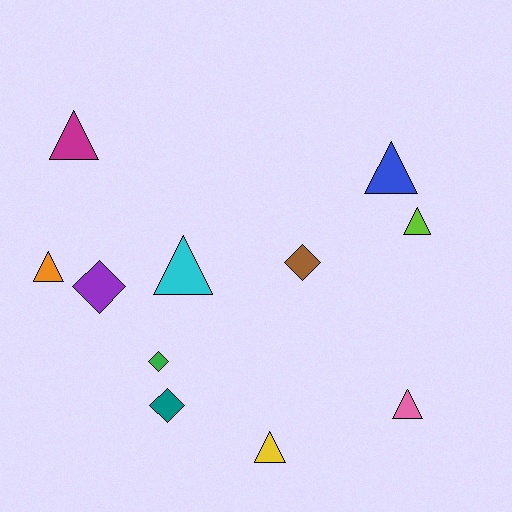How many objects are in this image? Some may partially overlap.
There are 11 objects.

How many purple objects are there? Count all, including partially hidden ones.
There is 1 purple object.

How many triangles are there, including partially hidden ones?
There are 7 triangles.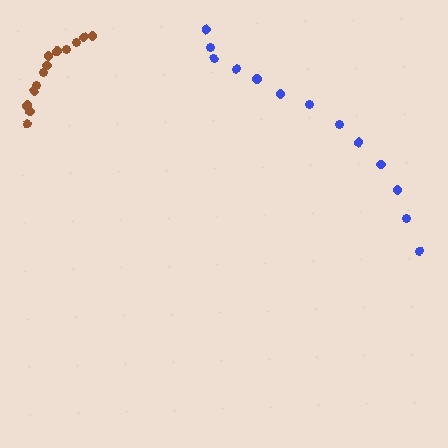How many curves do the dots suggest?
There are 2 distinct paths.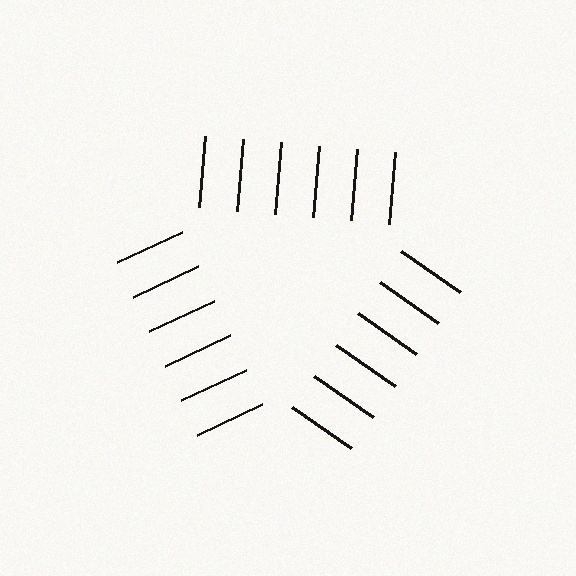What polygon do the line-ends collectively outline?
An illusory triangle — the line segments terminate on its edges but no continuous stroke is drawn.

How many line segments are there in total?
18 — 6 along each of the 3 edges.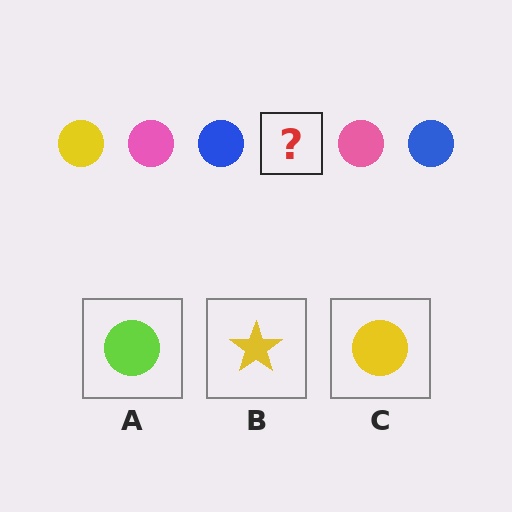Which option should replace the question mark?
Option C.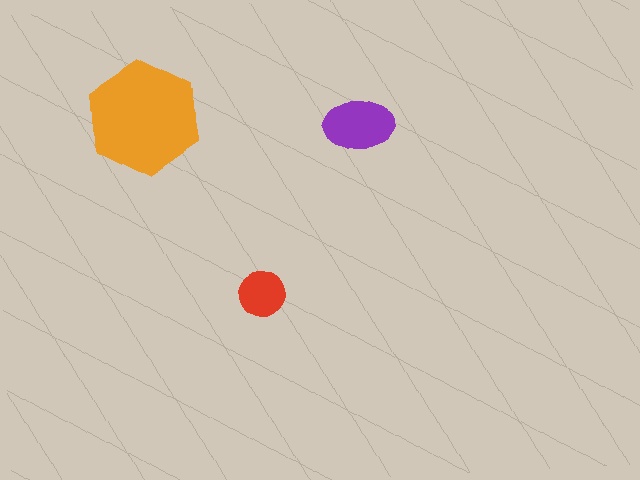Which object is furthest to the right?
The purple ellipse is rightmost.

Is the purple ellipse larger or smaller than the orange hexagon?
Smaller.